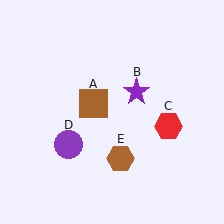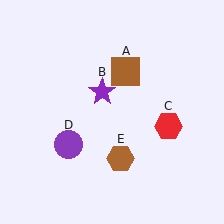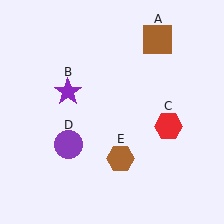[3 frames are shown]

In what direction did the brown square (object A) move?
The brown square (object A) moved up and to the right.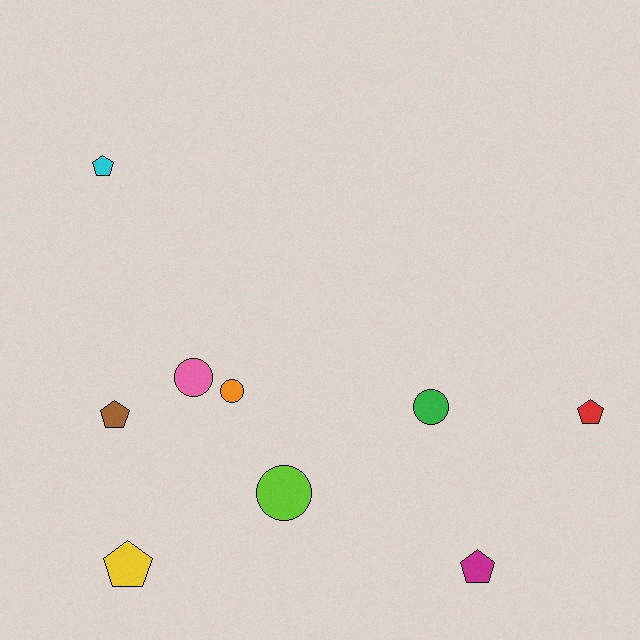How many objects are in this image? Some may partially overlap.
There are 9 objects.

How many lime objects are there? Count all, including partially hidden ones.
There is 1 lime object.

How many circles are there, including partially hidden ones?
There are 4 circles.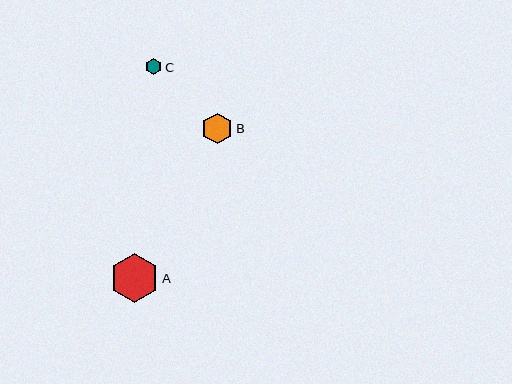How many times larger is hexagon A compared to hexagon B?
Hexagon A is approximately 1.6 times the size of hexagon B.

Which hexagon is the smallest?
Hexagon C is the smallest with a size of approximately 16 pixels.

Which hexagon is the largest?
Hexagon A is the largest with a size of approximately 49 pixels.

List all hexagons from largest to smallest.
From largest to smallest: A, B, C.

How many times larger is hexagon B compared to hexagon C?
Hexagon B is approximately 1.9 times the size of hexagon C.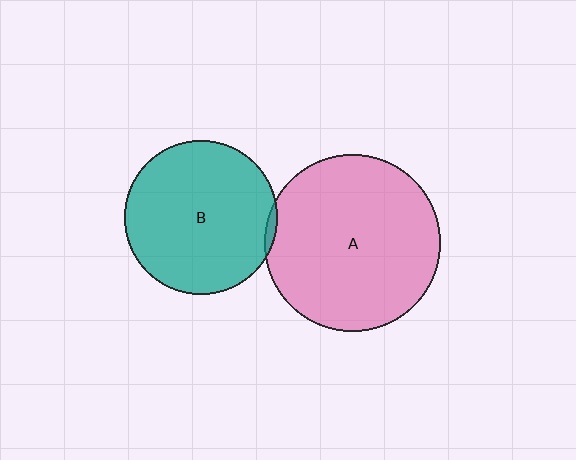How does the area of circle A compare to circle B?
Approximately 1.3 times.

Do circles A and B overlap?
Yes.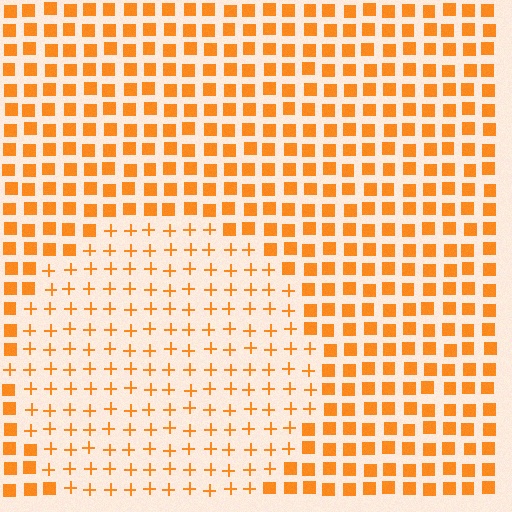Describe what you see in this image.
The image is filled with small orange elements arranged in a uniform grid. A circle-shaped region contains plus signs, while the surrounding area contains squares. The boundary is defined purely by the change in element shape.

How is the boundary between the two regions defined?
The boundary is defined by a change in element shape: plus signs inside vs. squares outside. All elements share the same color and spacing.